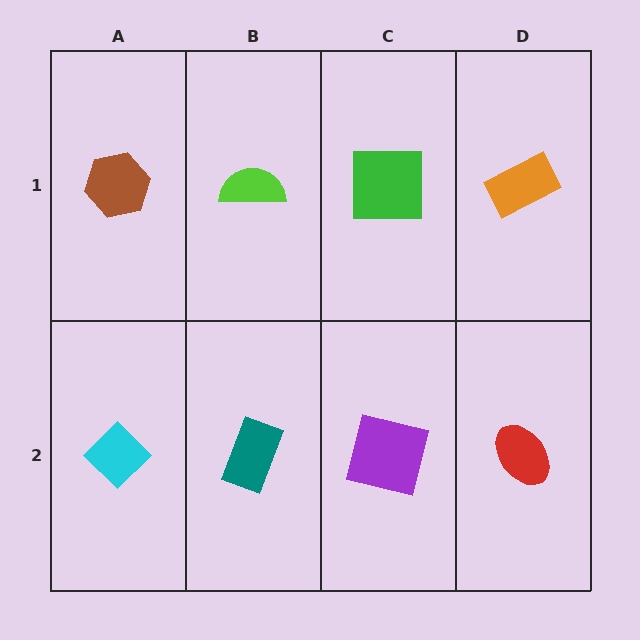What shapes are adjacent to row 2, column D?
An orange rectangle (row 1, column D), a purple square (row 2, column C).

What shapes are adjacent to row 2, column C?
A green square (row 1, column C), a teal rectangle (row 2, column B), a red ellipse (row 2, column D).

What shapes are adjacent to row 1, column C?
A purple square (row 2, column C), a lime semicircle (row 1, column B), an orange rectangle (row 1, column D).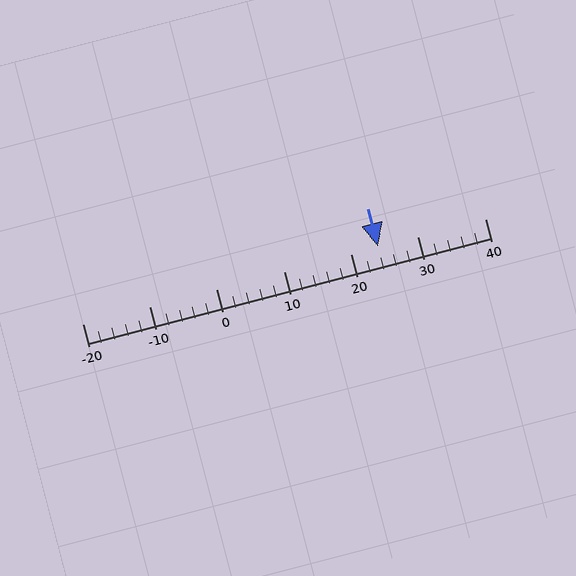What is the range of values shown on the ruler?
The ruler shows values from -20 to 40.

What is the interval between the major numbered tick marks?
The major tick marks are spaced 10 units apart.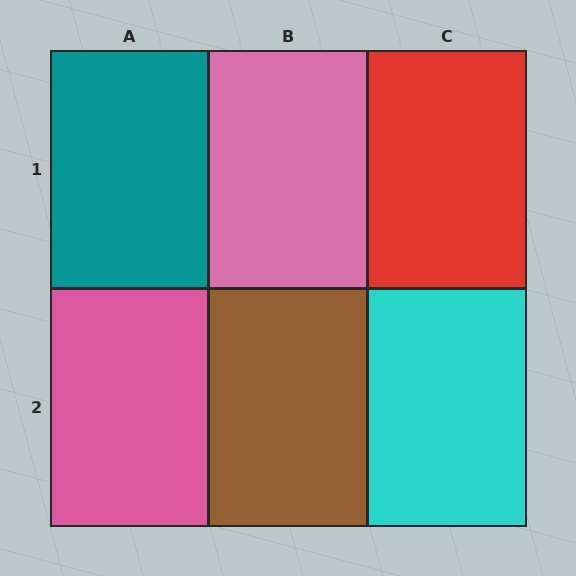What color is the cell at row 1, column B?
Pink.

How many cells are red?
1 cell is red.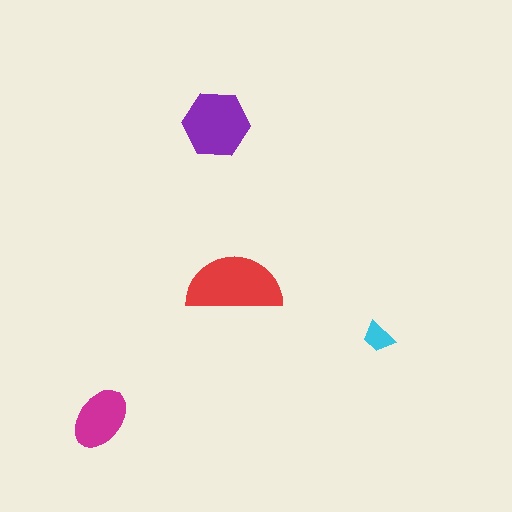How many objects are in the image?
There are 4 objects in the image.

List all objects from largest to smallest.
The red semicircle, the purple hexagon, the magenta ellipse, the cyan trapezoid.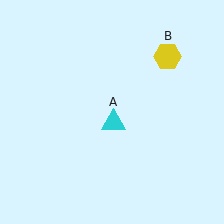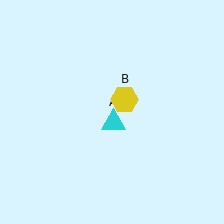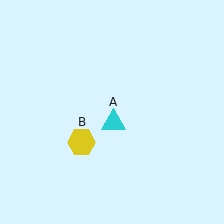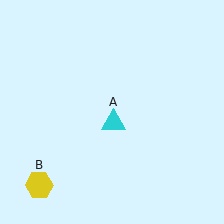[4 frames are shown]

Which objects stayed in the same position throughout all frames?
Cyan triangle (object A) remained stationary.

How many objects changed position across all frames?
1 object changed position: yellow hexagon (object B).